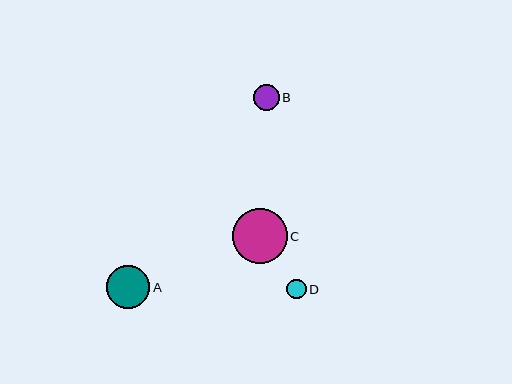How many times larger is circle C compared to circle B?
Circle C is approximately 2.1 times the size of circle B.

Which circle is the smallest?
Circle D is the smallest with a size of approximately 19 pixels.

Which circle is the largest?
Circle C is the largest with a size of approximately 55 pixels.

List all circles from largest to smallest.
From largest to smallest: C, A, B, D.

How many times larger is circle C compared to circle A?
Circle C is approximately 1.3 times the size of circle A.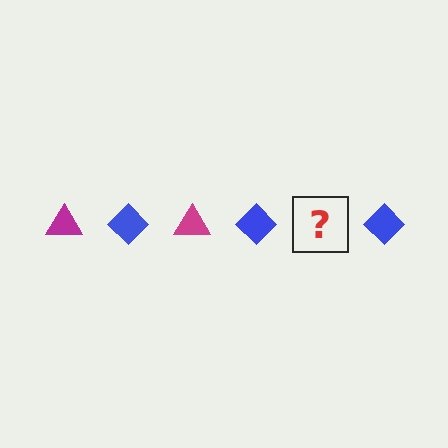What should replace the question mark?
The question mark should be replaced with a magenta triangle.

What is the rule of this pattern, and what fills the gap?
The rule is that the pattern alternates between magenta triangle and blue diamond. The gap should be filled with a magenta triangle.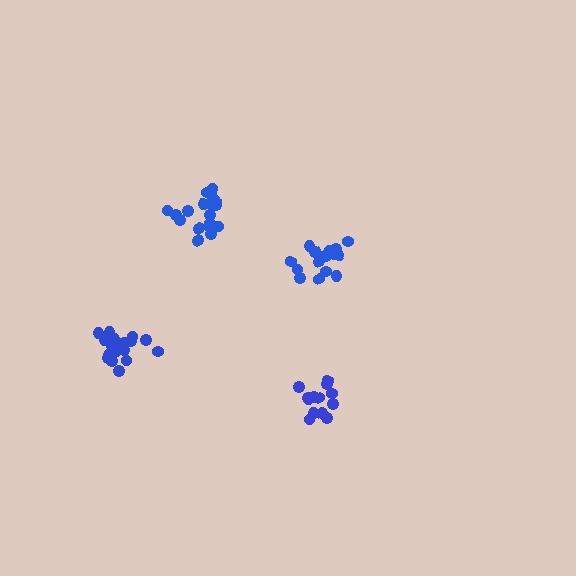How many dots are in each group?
Group 1: 13 dots, Group 2: 18 dots, Group 3: 16 dots, Group 4: 19 dots (66 total).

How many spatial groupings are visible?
There are 4 spatial groupings.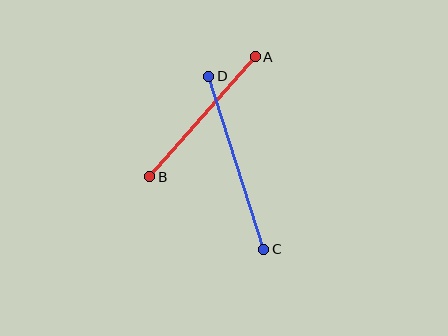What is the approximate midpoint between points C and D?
The midpoint is at approximately (236, 163) pixels.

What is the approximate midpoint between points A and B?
The midpoint is at approximately (202, 117) pixels.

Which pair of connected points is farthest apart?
Points C and D are farthest apart.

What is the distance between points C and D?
The distance is approximately 182 pixels.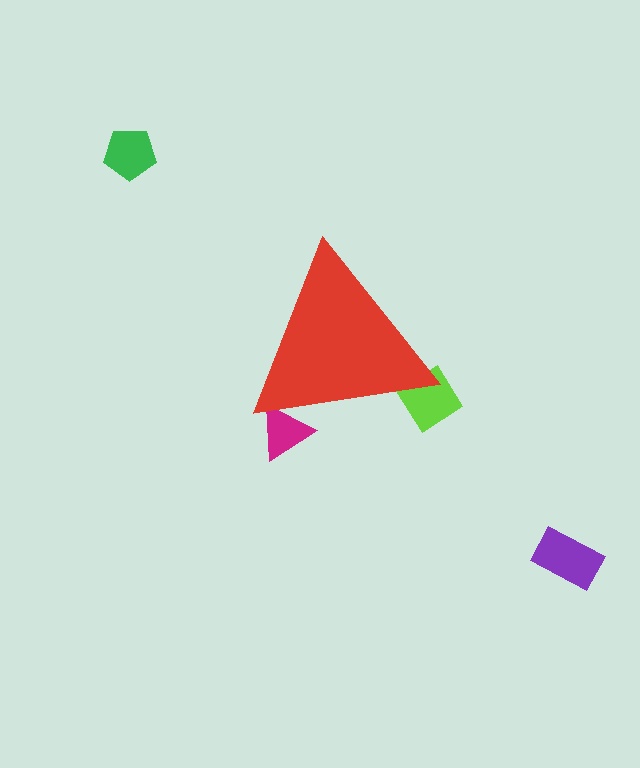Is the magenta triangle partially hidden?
Yes, the magenta triangle is partially hidden behind the red triangle.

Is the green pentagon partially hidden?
No, the green pentagon is fully visible.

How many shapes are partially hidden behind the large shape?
2 shapes are partially hidden.